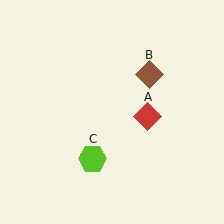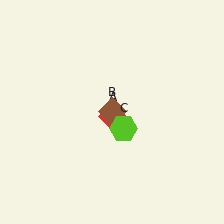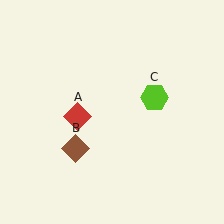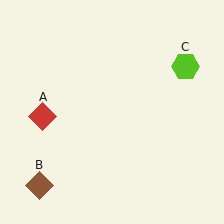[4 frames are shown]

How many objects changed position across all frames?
3 objects changed position: red diamond (object A), brown diamond (object B), lime hexagon (object C).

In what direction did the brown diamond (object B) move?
The brown diamond (object B) moved down and to the left.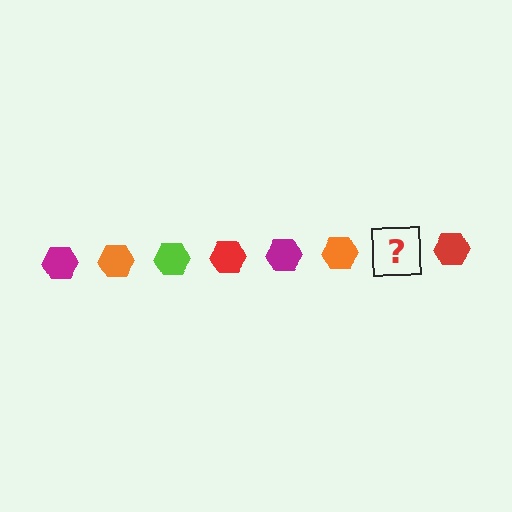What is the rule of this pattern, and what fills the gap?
The rule is that the pattern cycles through magenta, orange, lime, red hexagons. The gap should be filled with a lime hexagon.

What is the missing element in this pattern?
The missing element is a lime hexagon.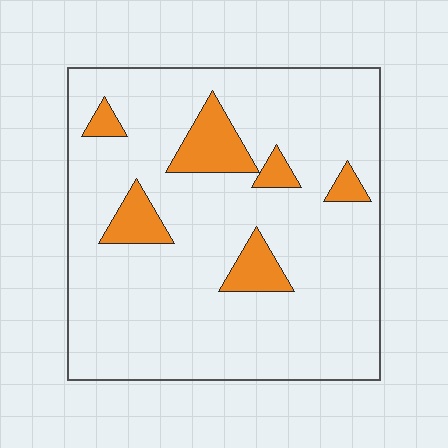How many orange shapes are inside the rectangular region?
6.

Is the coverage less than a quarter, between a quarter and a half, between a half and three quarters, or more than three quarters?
Less than a quarter.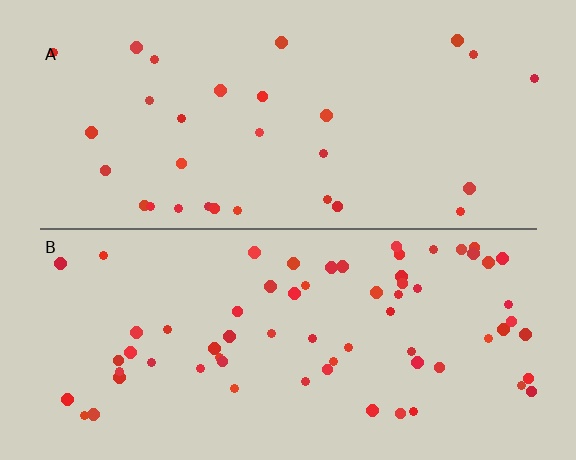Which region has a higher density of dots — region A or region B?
B (the bottom).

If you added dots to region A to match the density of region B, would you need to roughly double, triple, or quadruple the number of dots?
Approximately double.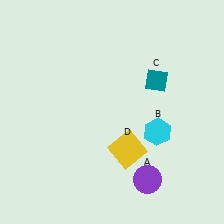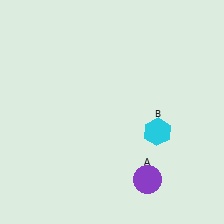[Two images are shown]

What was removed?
The teal diamond (C), the yellow square (D) were removed in Image 2.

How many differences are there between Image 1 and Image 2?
There are 2 differences between the two images.